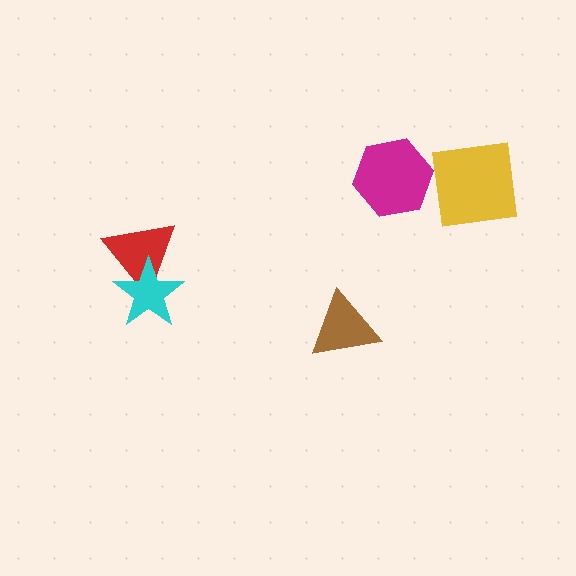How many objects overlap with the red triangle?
1 object overlaps with the red triangle.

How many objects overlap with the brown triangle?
0 objects overlap with the brown triangle.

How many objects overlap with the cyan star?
1 object overlaps with the cyan star.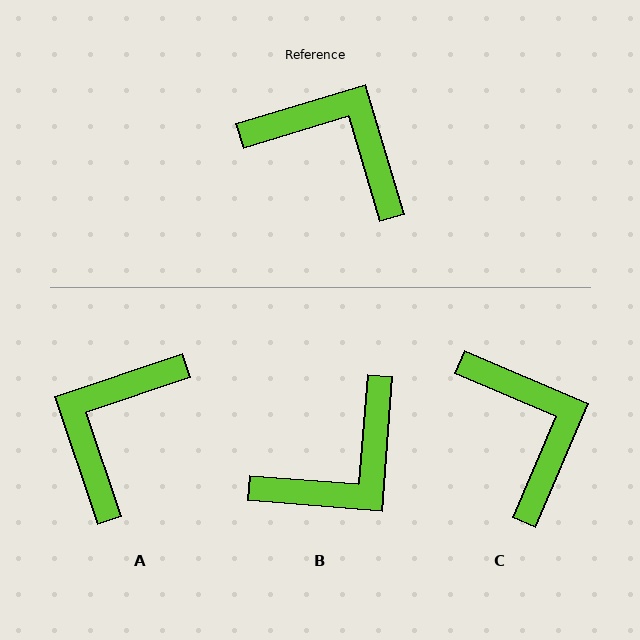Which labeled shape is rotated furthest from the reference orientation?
B, about 111 degrees away.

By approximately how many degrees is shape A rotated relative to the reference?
Approximately 92 degrees counter-clockwise.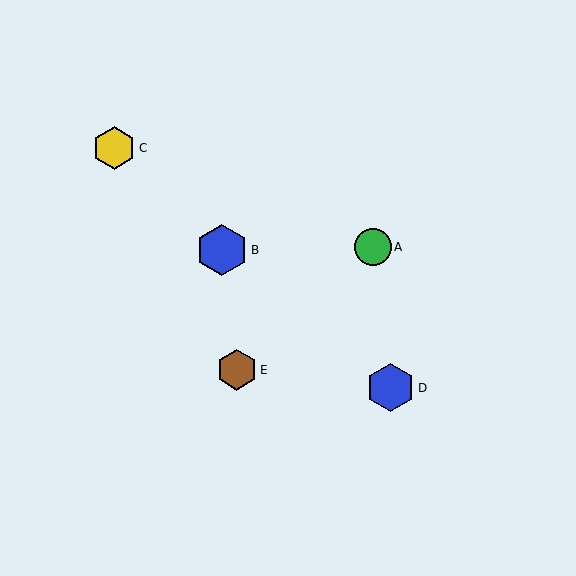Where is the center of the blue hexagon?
The center of the blue hexagon is at (222, 250).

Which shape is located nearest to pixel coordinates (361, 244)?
The green circle (labeled A) at (373, 247) is nearest to that location.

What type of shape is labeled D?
Shape D is a blue hexagon.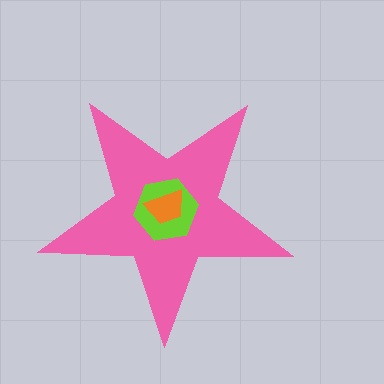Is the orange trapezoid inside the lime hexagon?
Yes.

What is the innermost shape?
The orange trapezoid.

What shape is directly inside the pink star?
The lime hexagon.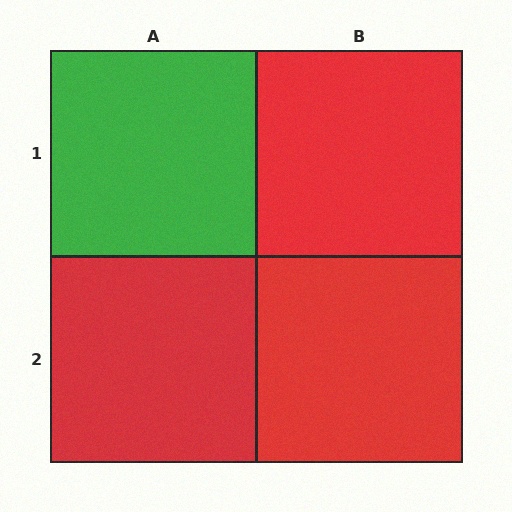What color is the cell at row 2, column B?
Red.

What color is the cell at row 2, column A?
Red.